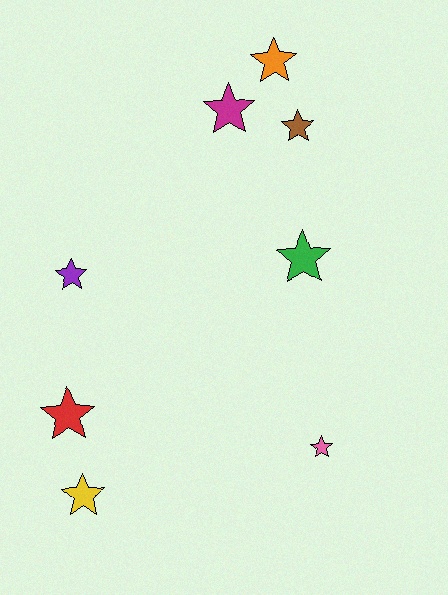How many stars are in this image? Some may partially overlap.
There are 8 stars.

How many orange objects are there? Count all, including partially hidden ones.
There is 1 orange object.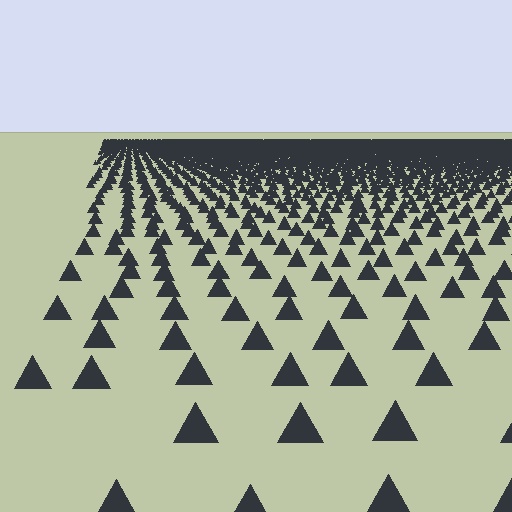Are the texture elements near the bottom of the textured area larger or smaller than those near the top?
Larger. Near the bottom, elements are closer to the viewer and appear at a bigger on-screen size.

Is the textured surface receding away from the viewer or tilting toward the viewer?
The surface is receding away from the viewer. Texture elements get smaller and denser toward the top.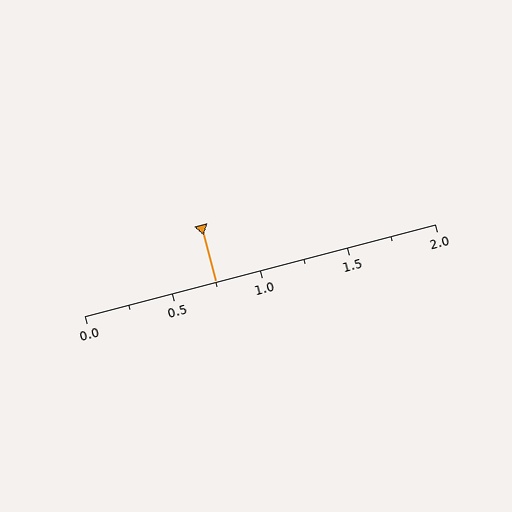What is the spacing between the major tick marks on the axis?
The major ticks are spaced 0.5 apart.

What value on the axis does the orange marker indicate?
The marker indicates approximately 0.75.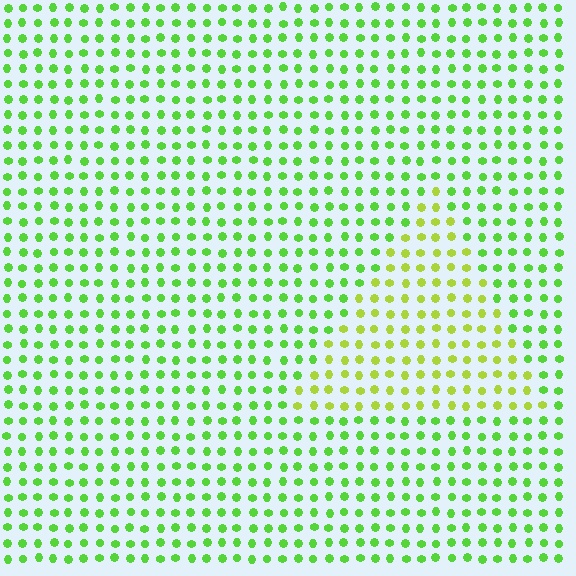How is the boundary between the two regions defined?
The boundary is defined purely by a slight shift in hue (about 33 degrees). Spacing, size, and orientation are identical on both sides.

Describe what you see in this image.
The image is filled with small lime elements in a uniform arrangement. A triangle-shaped region is visible where the elements are tinted to a slightly different hue, forming a subtle color boundary.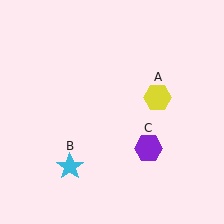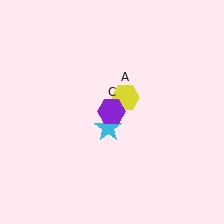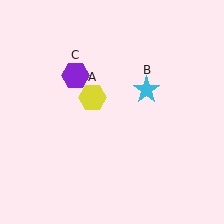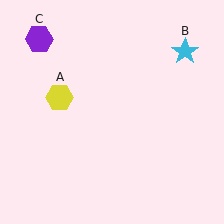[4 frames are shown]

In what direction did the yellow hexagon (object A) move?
The yellow hexagon (object A) moved left.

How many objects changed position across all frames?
3 objects changed position: yellow hexagon (object A), cyan star (object B), purple hexagon (object C).